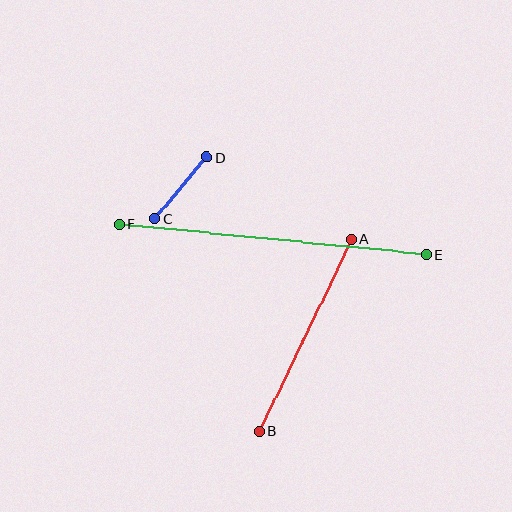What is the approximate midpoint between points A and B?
The midpoint is at approximately (305, 335) pixels.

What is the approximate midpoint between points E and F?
The midpoint is at approximately (273, 239) pixels.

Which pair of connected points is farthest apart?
Points E and F are farthest apart.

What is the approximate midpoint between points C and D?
The midpoint is at approximately (181, 188) pixels.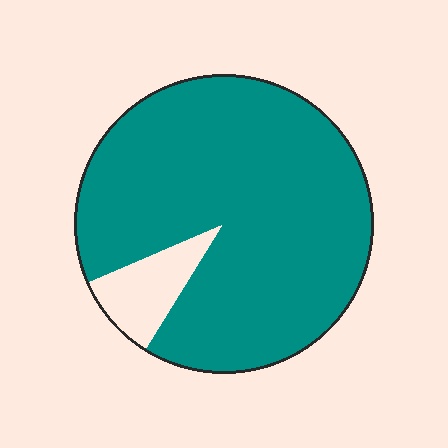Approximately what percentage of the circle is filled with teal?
Approximately 90%.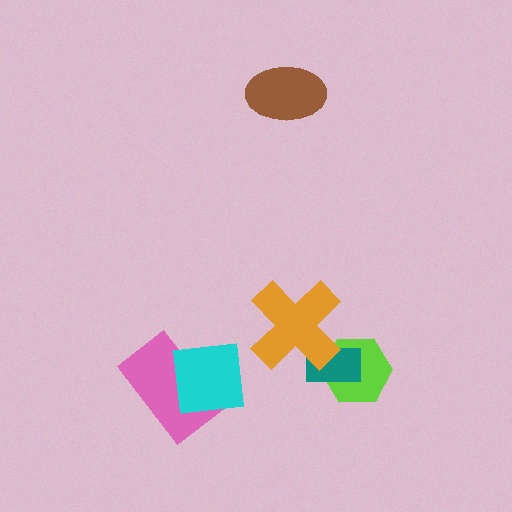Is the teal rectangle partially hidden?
Yes, it is partially covered by another shape.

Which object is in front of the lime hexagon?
The teal rectangle is in front of the lime hexagon.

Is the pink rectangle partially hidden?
Yes, it is partially covered by another shape.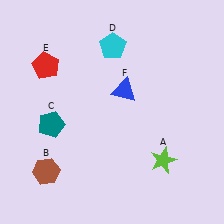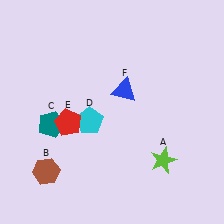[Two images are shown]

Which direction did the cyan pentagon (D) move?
The cyan pentagon (D) moved down.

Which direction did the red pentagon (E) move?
The red pentagon (E) moved down.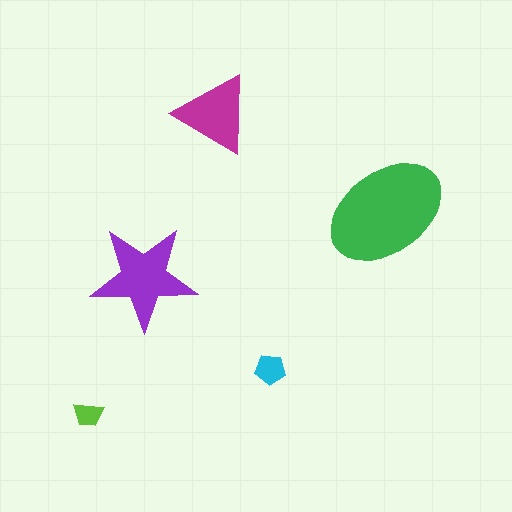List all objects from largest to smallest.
The green ellipse, the purple star, the magenta triangle, the cyan pentagon, the lime trapezoid.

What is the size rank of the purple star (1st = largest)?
2nd.